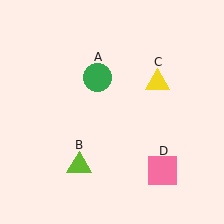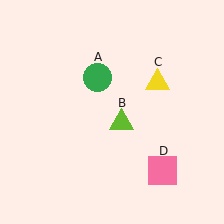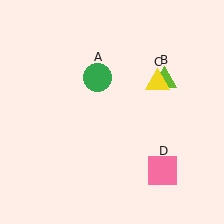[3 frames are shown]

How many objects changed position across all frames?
1 object changed position: lime triangle (object B).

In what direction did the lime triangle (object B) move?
The lime triangle (object B) moved up and to the right.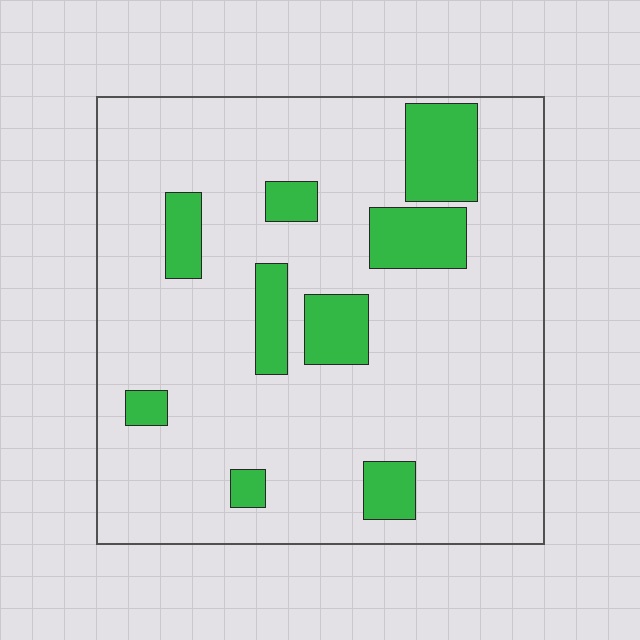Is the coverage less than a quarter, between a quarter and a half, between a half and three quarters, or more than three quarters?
Less than a quarter.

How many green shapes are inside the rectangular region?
9.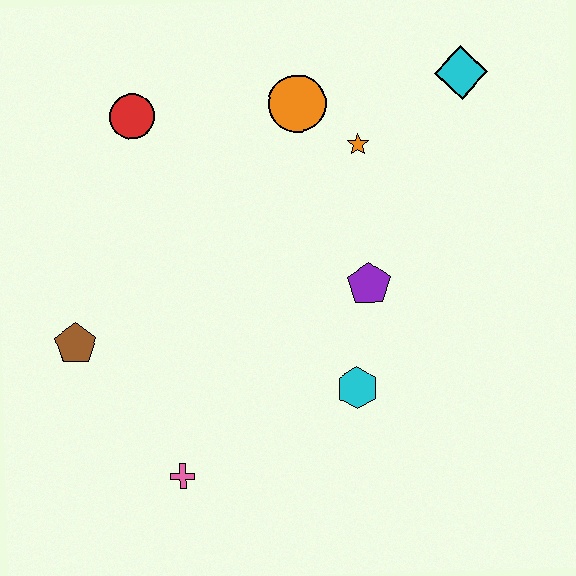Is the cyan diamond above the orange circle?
Yes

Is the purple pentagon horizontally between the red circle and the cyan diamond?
Yes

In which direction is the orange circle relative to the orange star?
The orange circle is to the left of the orange star.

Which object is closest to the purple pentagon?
The cyan hexagon is closest to the purple pentagon.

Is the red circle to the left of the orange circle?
Yes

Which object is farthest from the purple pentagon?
The brown pentagon is farthest from the purple pentagon.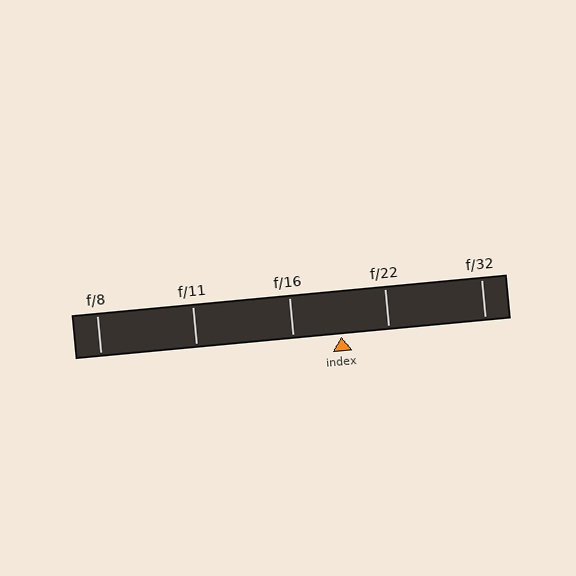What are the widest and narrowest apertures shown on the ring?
The widest aperture shown is f/8 and the narrowest is f/32.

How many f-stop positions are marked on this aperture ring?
There are 5 f-stop positions marked.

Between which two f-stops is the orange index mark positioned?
The index mark is between f/16 and f/22.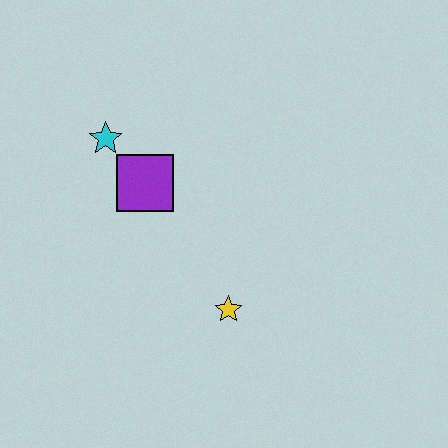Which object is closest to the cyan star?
The purple square is closest to the cyan star.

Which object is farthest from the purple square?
The yellow star is farthest from the purple square.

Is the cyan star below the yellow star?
No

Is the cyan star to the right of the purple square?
No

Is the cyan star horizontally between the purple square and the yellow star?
No